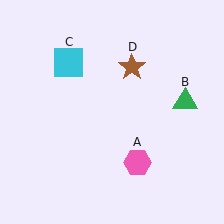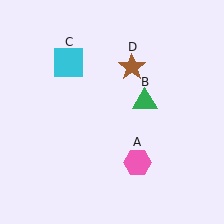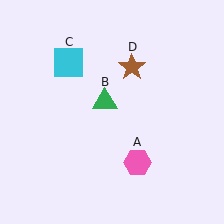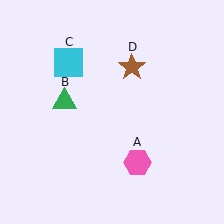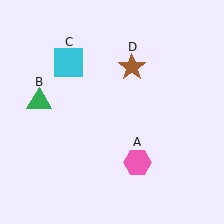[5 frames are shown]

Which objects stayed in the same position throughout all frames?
Pink hexagon (object A) and cyan square (object C) and brown star (object D) remained stationary.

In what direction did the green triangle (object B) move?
The green triangle (object B) moved left.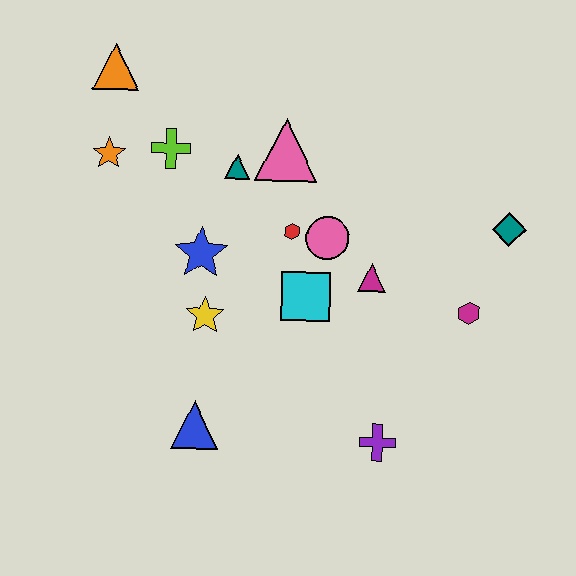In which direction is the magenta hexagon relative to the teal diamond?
The magenta hexagon is below the teal diamond.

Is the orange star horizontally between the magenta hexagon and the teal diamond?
No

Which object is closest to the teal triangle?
The pink triangle is closest to the teal triangle.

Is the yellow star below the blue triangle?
No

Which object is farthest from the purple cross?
The orange triangle is farthest from the purple cross.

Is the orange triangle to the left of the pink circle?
Yes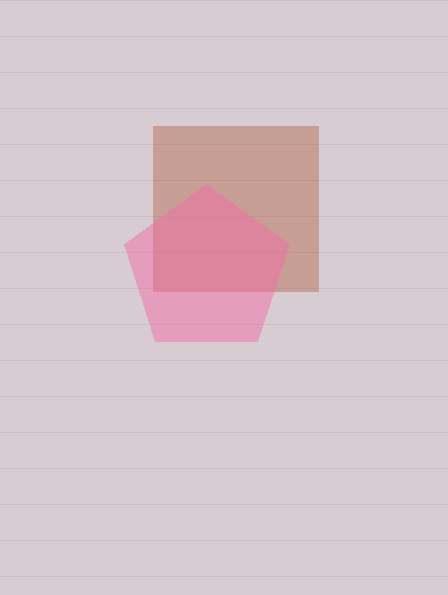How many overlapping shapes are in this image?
There are 2 overlapping shapes in the image.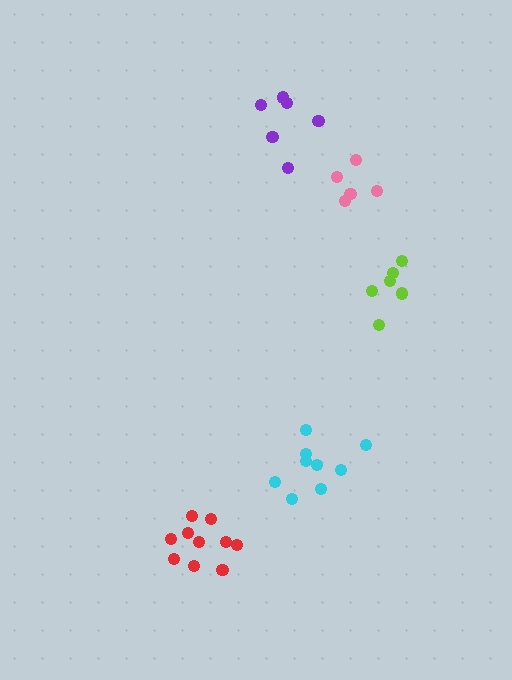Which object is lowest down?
The red cluster is bottommost.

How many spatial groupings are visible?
There are 5 spatial groupings.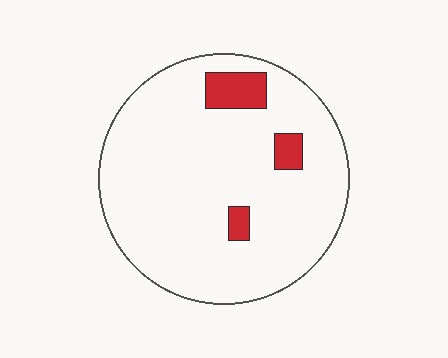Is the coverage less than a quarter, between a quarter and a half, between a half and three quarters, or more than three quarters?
Less than a quarter.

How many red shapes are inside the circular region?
3.